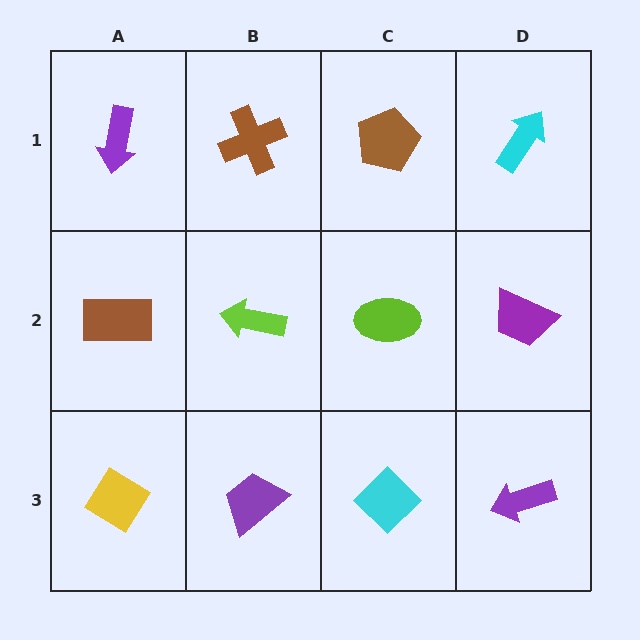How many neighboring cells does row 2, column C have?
4.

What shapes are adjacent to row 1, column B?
A lime arrow (row 2, column B), a purple arrow (row 1, column A), a brown pentagon (row 1, column C).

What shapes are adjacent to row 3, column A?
A brown rectangle (row 2, column A), a purple trapezoid (row 3, column B).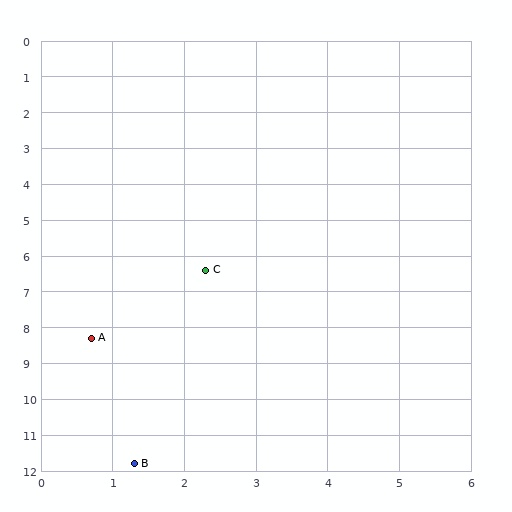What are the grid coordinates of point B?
Point B is at approximately (1.3, 11.8).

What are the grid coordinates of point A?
Point A is at approximately (0.7, 8.3).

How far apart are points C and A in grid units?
Points C and A are about 2.5 grid units apart.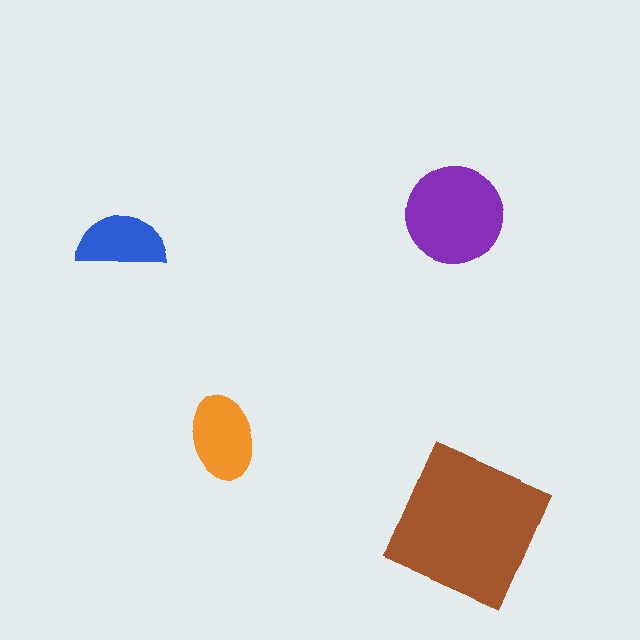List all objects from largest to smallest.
The brown square, the purple circle, the orange ellipse, the blue semicircle.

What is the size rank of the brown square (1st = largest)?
1st.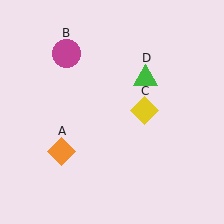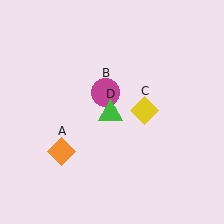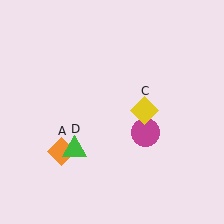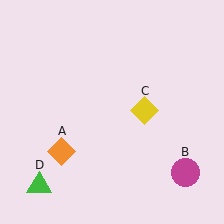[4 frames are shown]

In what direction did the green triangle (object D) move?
The green triangle (object D) moved down and to the left.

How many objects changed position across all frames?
2 objects changed position: magenta circle (object B), green triangle (object D).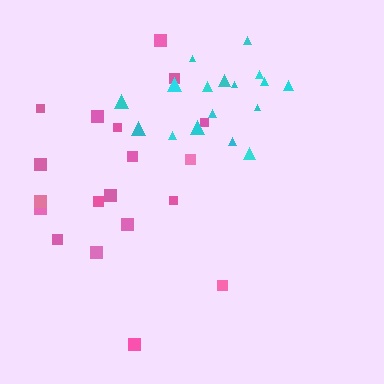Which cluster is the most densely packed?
Cyan.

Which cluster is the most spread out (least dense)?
Pink.